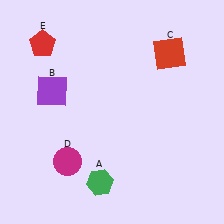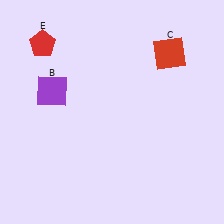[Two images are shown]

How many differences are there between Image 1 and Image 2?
There are 2 differences between the two images.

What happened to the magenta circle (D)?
The magenta circle (D) was removed in Image 2. It was in the bottom-left area of Image 1.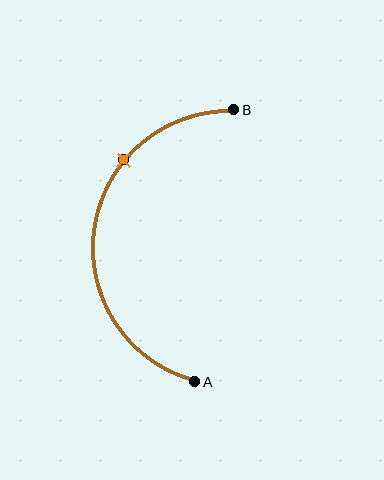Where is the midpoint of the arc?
The arc midpoint is the point on the curve farthest from the straight line joining A and B. It sits to the left of that line.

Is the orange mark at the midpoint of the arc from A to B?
No. The orange mark lies on the arc but is closer to endpoint B. The arc midpoint would be at the point on the curve equidistant along the arc from both A and B.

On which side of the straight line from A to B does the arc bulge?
The arc bulges to the left of the straight line connecting A and B.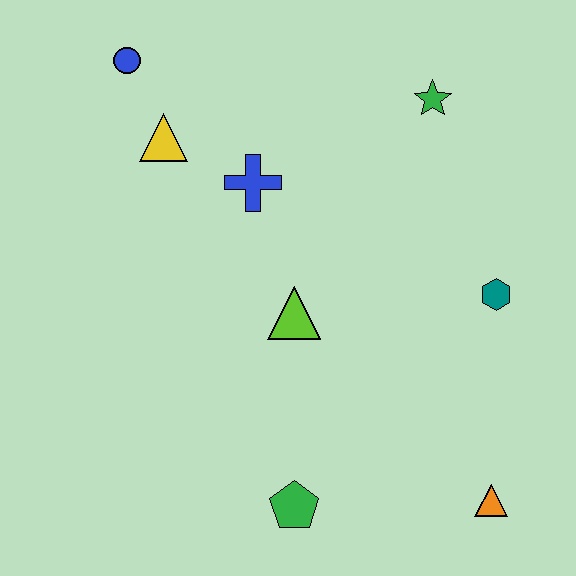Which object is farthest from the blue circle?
The orange triangle is farthest from the blue circle.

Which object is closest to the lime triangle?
The blue cross is closest to the lime triangle.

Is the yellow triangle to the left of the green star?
Yes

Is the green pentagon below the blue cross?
Yes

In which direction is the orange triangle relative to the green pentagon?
The orange triangle is to the right of the green pentagon.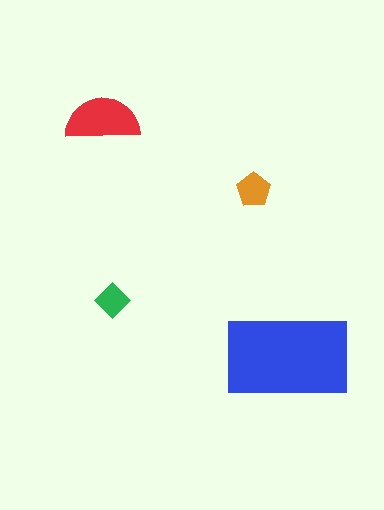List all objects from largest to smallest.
The blue rectangle, the red semicircle, the orange pentagon, the green diamond.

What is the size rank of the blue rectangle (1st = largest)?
1st.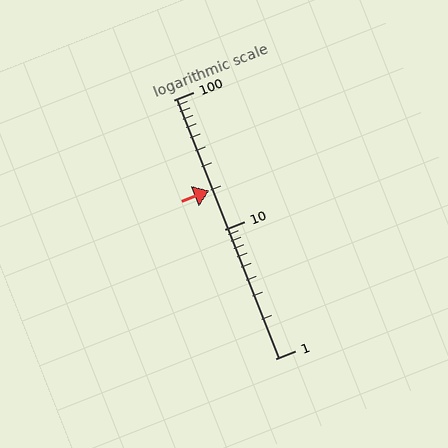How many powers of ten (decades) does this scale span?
The scale spans 2 decades, from 1 to 100.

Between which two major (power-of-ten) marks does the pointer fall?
The pointer is between 10 and 100.